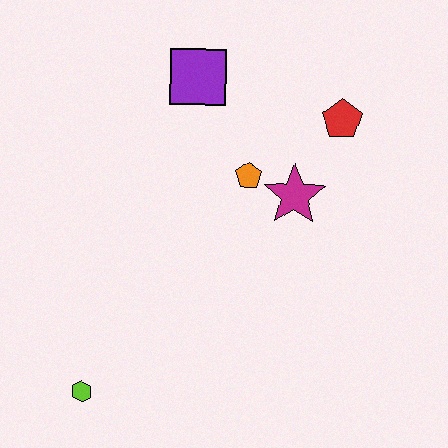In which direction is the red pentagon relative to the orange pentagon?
The red pentagon is to the right of the orange pentagon.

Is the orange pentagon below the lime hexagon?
No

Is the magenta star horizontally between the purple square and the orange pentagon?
No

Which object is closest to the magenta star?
The orange pentagon is closest to the magenta star.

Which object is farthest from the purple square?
The lime hexagon is farthest from the purple square.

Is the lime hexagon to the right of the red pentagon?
No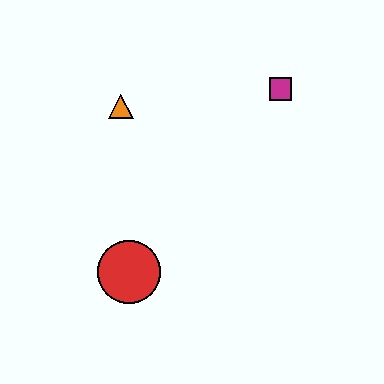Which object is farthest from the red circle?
The magenta square is farthest from the red circle.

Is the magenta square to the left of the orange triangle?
No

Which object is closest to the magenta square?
The orange triangle is closest to the magenta square.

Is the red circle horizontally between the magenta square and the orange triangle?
Yes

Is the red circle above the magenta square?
No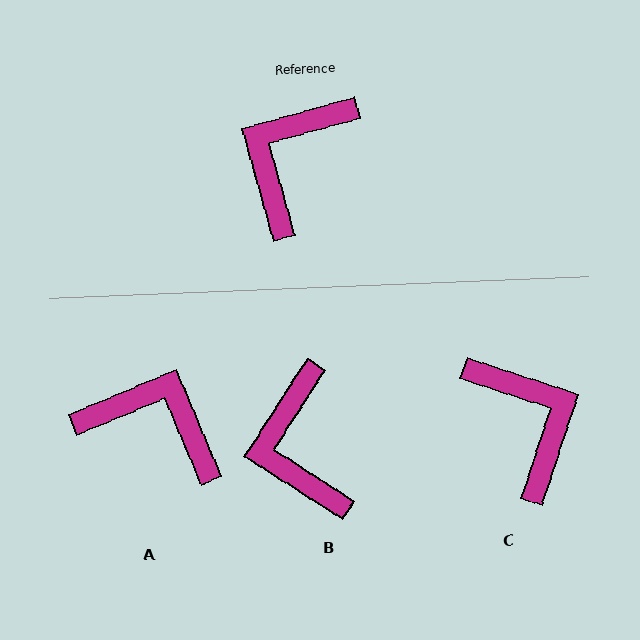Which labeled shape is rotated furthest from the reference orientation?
C, about 124 degrees away.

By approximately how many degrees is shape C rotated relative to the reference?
Approximately 124 degrees clockwise.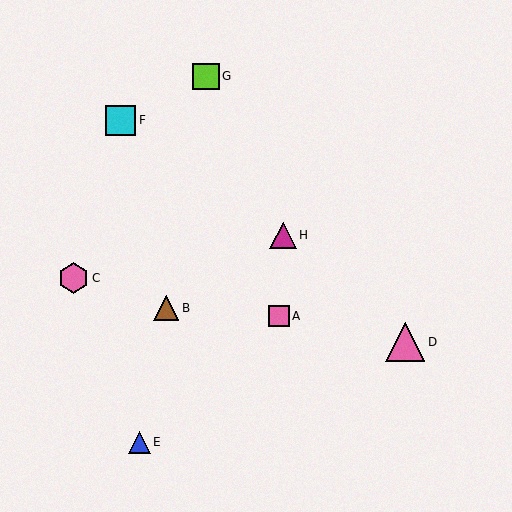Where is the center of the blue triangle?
The center of the blue triangle is at (139, 442).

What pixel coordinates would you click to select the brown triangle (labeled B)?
Click at (166, 308) to select the brown triangle B.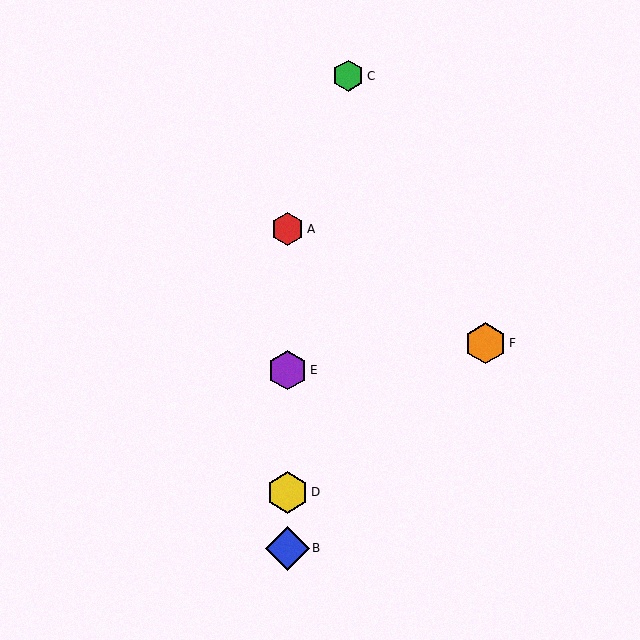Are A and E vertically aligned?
Yes, both are at x≈287.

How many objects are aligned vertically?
4 objects (A, B, D, E) are aligned vertically.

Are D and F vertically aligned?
No, D is at x≈287 and F is at x≈485.